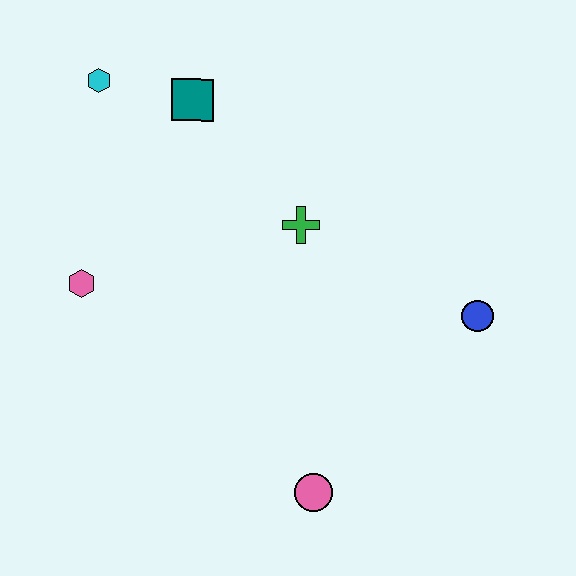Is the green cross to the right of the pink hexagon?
Yes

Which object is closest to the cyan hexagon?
The teal square is closest to the cyan hexagon.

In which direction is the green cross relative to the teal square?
The green cross is below the teal square.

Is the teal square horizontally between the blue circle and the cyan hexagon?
Yes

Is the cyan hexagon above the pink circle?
Yes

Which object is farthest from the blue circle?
The cyan hexagon is farthest from the blue circle.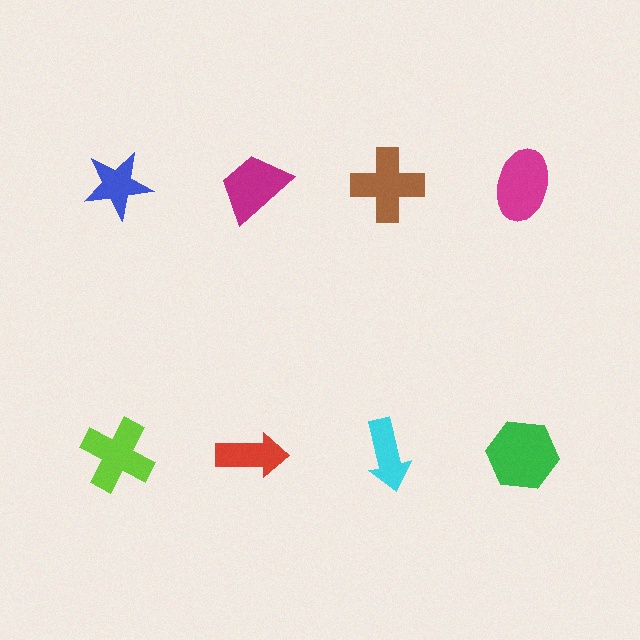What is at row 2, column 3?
A cyan arrow.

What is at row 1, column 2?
A magenta trapezoid.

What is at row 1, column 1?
A blue star.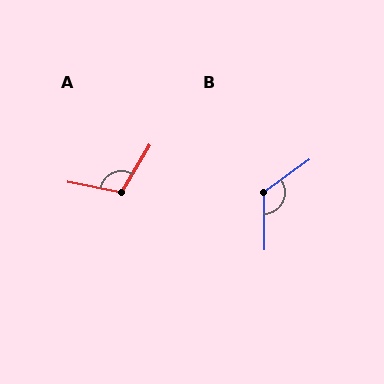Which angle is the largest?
B, at approximately 125 degrees.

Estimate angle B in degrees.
Approximately 125 degrees.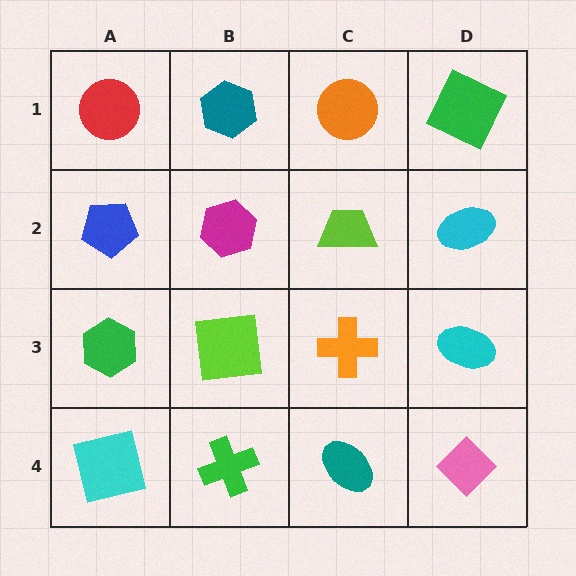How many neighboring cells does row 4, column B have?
3.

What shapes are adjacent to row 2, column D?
A green square (row 1, column D), a cyan ellipse (row 3, column D), a lime trapezoid (row 2, column C).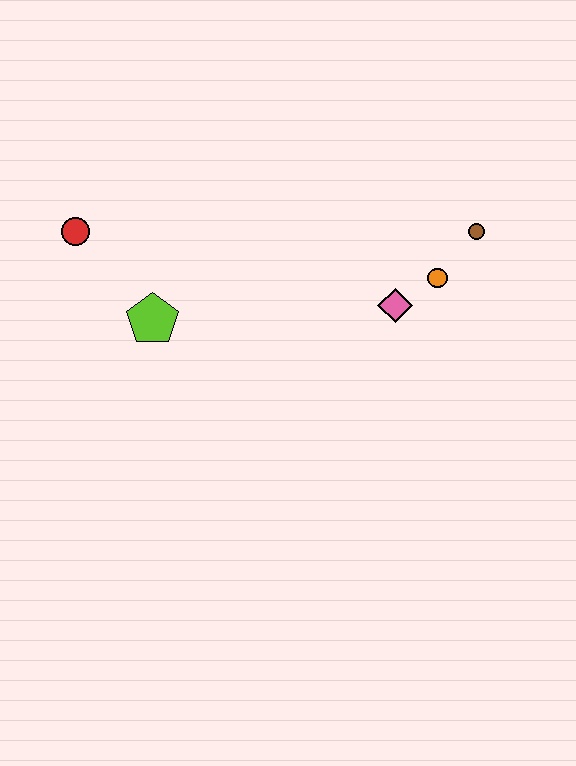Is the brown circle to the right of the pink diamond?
Yes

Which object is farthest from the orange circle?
The red circle is farthest from the orange circle.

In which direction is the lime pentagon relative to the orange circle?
The lime pentagon is to the left of the orange circle.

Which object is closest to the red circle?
The lime pentagon is closest to the red circle.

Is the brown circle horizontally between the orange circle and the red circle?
No